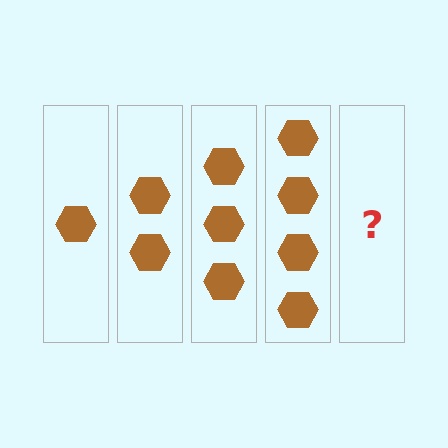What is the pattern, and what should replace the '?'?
The pattern is that each step adds one more hexagon. The '?' should be 5 hexagons.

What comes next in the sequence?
The next element should be 5 hexagons.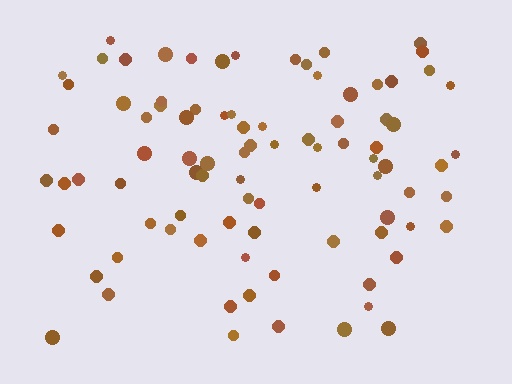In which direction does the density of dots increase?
From bottom to top, with the top side densest.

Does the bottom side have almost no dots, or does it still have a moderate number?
Still a moderate number, just noticeably fewer than the top.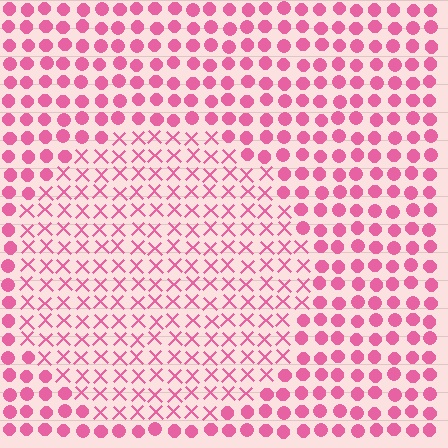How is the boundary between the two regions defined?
The boundary is defined by a change in element shape: X marks inside vs. circles outside. All elements share the same color and spacing.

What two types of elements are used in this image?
The image uses X marks inside the circle region and circles outside it.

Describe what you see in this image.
The image is filled with small pink elements arranged in a uniform grid. A circle-shaped region contains X marks, while the surrounding area contains circles. The boundary is defined purely by the change in element shape.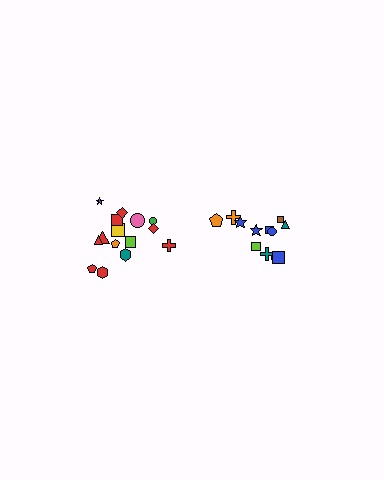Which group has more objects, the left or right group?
The left group.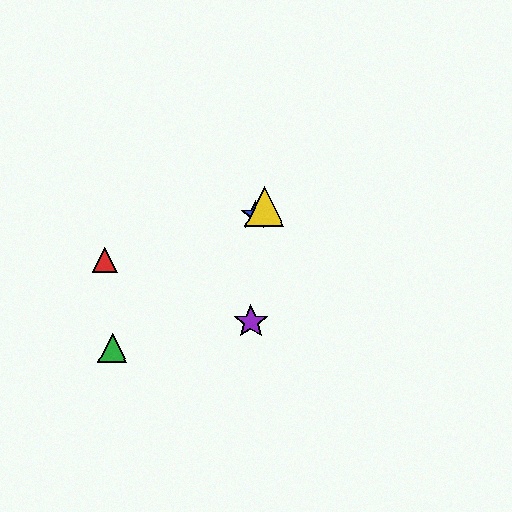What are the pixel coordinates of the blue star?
The blue star is at (255, 215).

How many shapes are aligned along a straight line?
3 shapes (the blue star, the green triangle, the yellow triangle) are aligned along a straight line.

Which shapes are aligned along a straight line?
The blue star, the green triangle, the yellow triangle are aligned along a straight line.